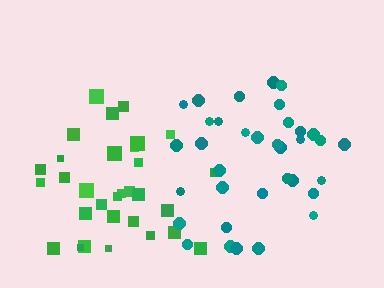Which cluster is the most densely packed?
Teal.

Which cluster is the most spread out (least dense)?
Green.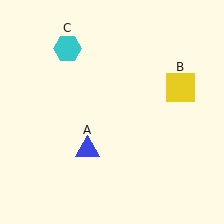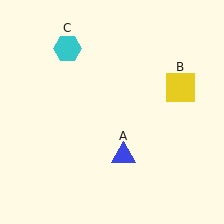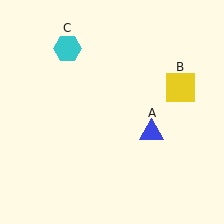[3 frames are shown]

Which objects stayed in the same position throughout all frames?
Yellow square (object B) and cyan hexagon (object C) remained stationary.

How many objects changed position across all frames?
1 object changed position: blue triangle (object A).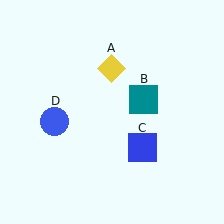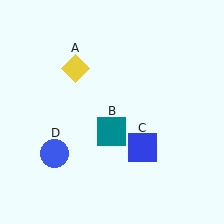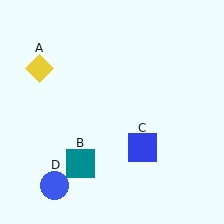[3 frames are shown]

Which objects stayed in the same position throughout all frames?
Blue square (object C) remained stationary.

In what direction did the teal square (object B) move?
The teal square (object B) moved down and to the left.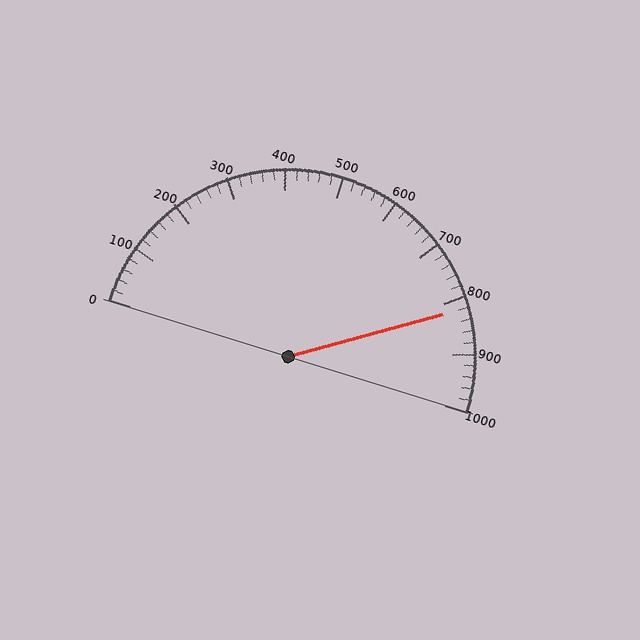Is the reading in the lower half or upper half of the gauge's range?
The reading is in the upper half of the range (0 to 1000).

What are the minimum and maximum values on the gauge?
The gauge ranges from 0 to 1000.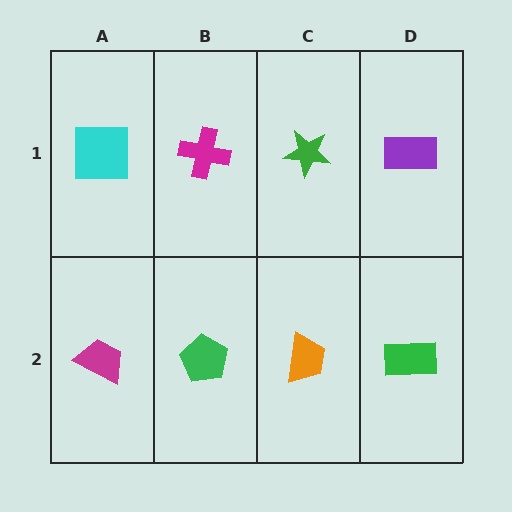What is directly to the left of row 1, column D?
A green star.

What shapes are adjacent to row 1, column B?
A green pentagon (row 2, column B), a cyan square (row 1, column A), a green star (row 1, column C).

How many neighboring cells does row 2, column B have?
3.